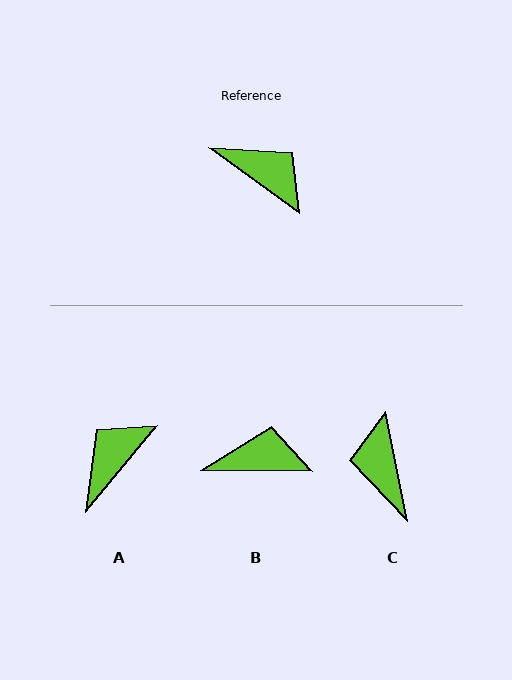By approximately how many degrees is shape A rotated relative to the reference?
Approximately 87 degrees counter-clockwise.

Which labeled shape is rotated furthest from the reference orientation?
C, about 137 degrees away.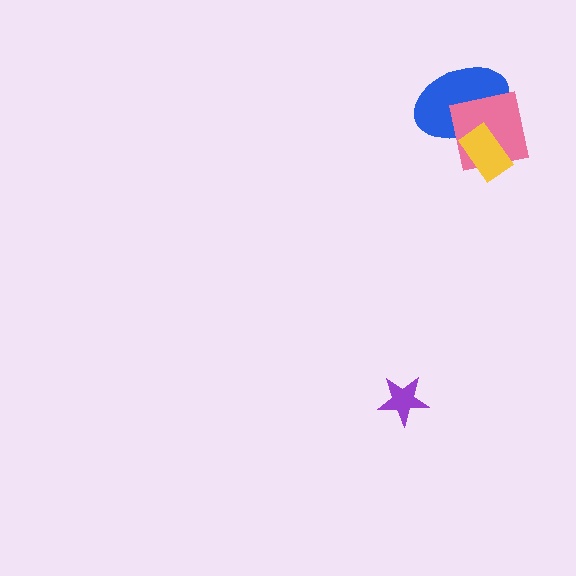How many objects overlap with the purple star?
0 objects overlap with the purple star.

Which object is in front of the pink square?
The yellow rectangle is in front of the pink square.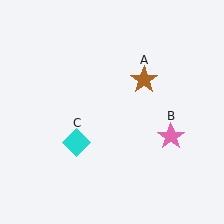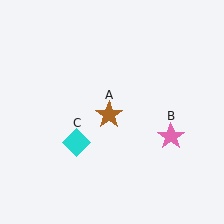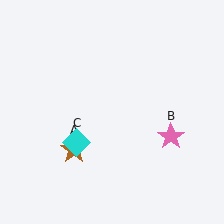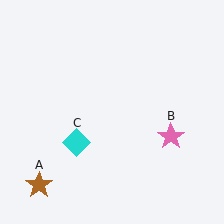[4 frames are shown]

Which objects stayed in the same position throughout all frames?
Pink star (object B) and cyan diamond (object C) remained stationary.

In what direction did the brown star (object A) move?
The brown star (object A) moved down and to the left.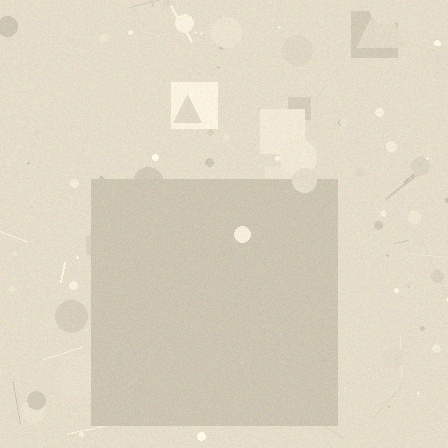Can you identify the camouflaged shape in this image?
The camouflaged shape is a square.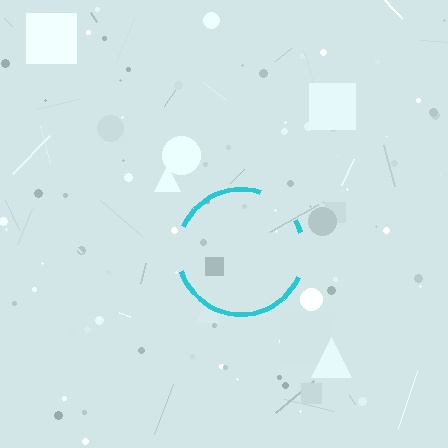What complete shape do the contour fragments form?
The contour fragments form a circle.